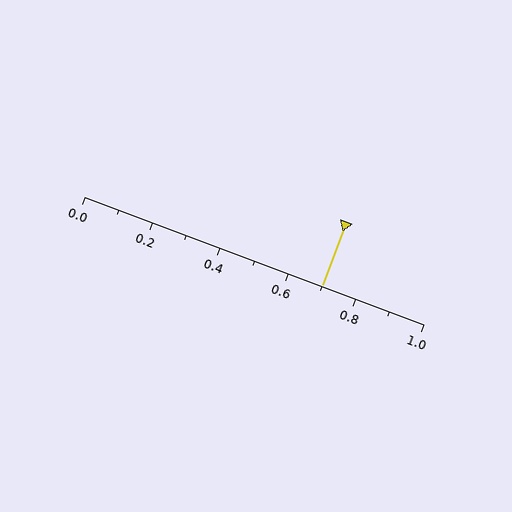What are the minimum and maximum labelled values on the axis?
The axis runs from 0.0 to 1.0.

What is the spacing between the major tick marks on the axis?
The major ticks are spaced 0.2 apart.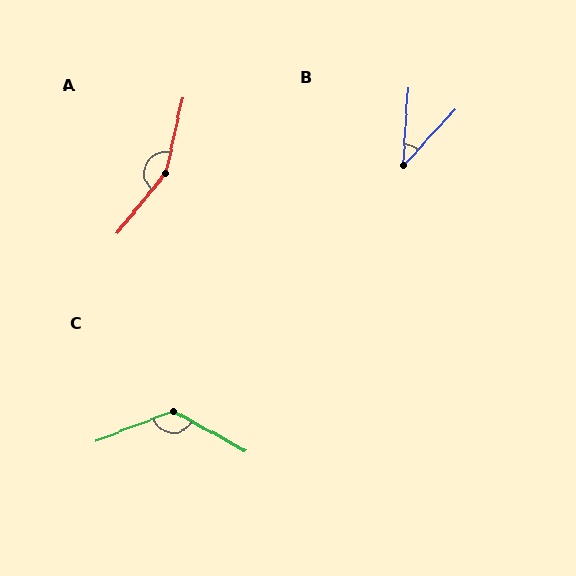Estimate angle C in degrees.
Approximately 130 degrees.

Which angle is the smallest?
B, at approximately 39 degrees.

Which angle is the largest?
A, at approximately 154 degrees.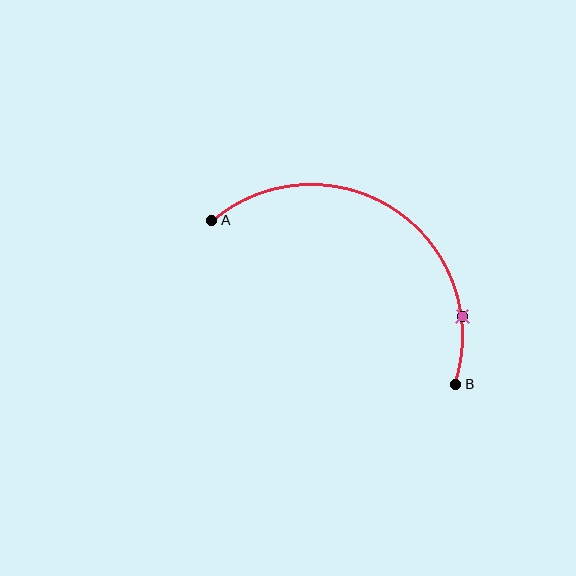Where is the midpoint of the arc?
The arc midpoint is the point on the curve farthest from the straight line joining A and B. It sits above and to the right of that line.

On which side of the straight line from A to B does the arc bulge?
The arc bulges above and to the right of the straight line connecting A and B.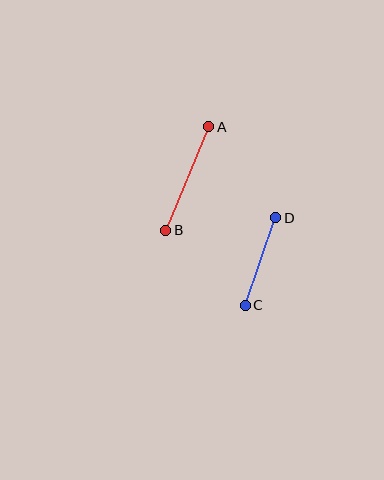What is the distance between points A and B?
The distance is approximately 112 pixels.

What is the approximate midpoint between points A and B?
The midpoint is at approximately (187, 179) pixels.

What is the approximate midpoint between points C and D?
The midpoint is at approximately (261, 261) pixels.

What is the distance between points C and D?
The distance is approximately 93 pixels.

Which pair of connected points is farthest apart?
Points A and B are farthest apart.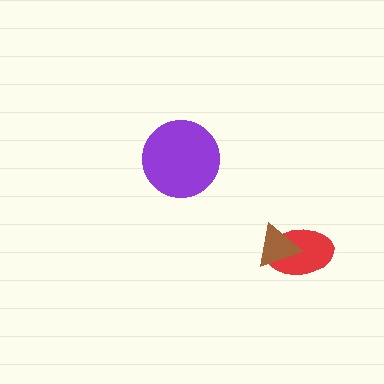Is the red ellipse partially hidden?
Yes, it is partially covered by another shape.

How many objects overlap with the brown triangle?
1 object overlaps with the brown triangle.